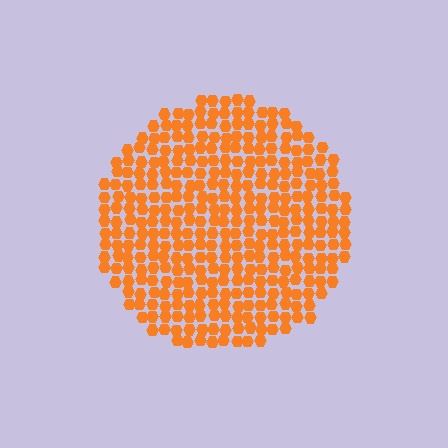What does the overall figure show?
The overall figure shows a circle.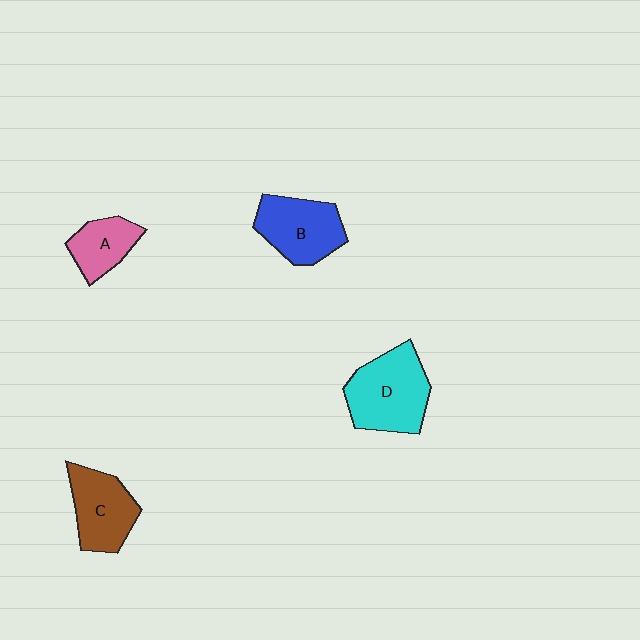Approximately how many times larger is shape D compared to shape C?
Approximately 1.3 times.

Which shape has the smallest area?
Shape A (pink).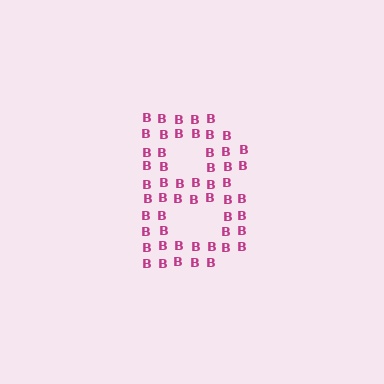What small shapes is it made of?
It is made of small letter B's.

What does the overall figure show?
The overall figure shows the letter B.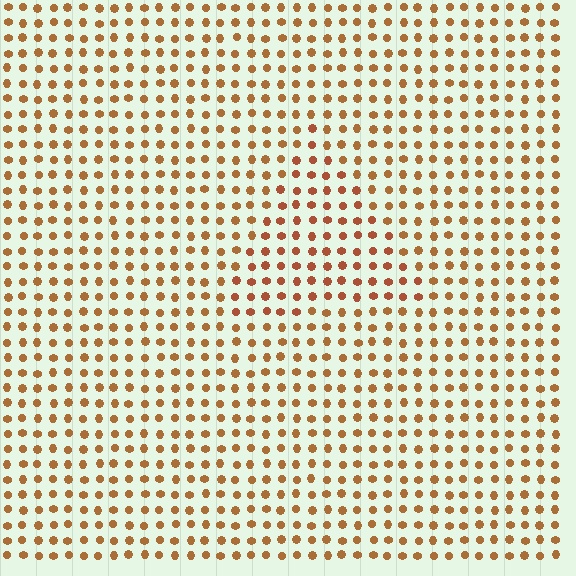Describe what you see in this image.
The image is filled with small brown elements in a uniform arrangement. A triangle-shaped region is visible where the elements are tinted to a slightly different hue, forming a subtle color boundary.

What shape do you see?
I see a triangle.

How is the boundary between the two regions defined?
The boundary is defined purely by a slight shift in hue (about 16 degrees). Spacing, size, and orientation are identical on both sides.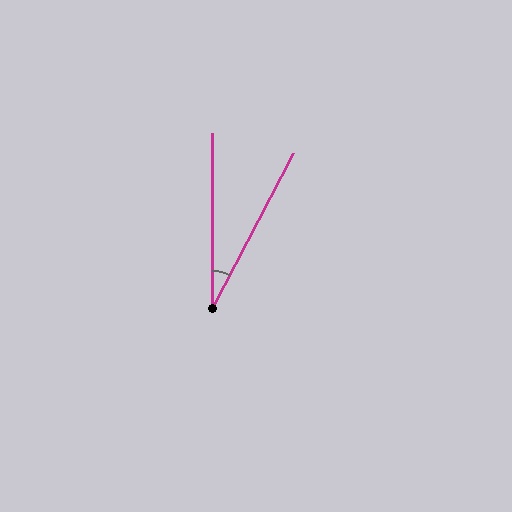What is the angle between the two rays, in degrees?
Approximately 27 degrees.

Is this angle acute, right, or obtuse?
It is acute.